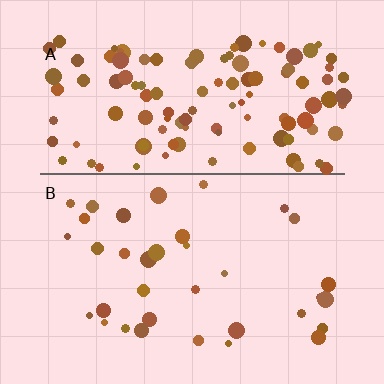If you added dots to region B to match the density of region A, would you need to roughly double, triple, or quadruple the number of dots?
Approximately triple.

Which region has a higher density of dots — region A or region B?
A (the top).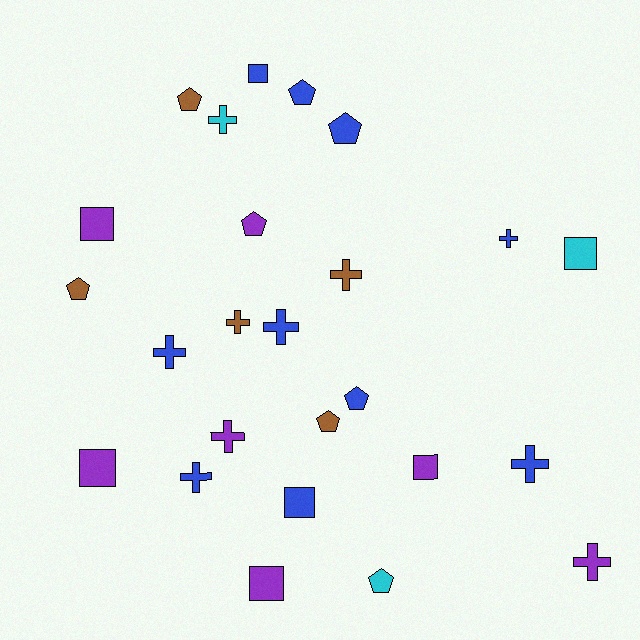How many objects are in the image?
There are 25 objects.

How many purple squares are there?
There are 4 purple squares.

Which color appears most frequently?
Blue, with 10 objects.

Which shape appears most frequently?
Cross, with 10 objects.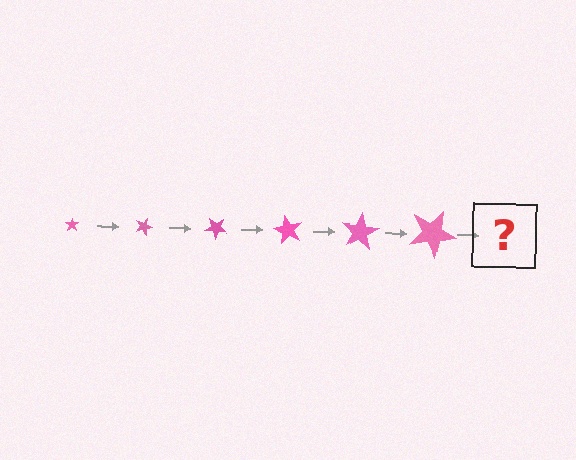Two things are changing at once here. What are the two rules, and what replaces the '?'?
The two rules are that the star grows larger each step and it rotates 20 degrees each step. The '?' should be a star, larger than the previous one and rotated 120 degrees from the start.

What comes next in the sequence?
The next element should be a star, larger than the previous one and rotated 120 degrees from the start.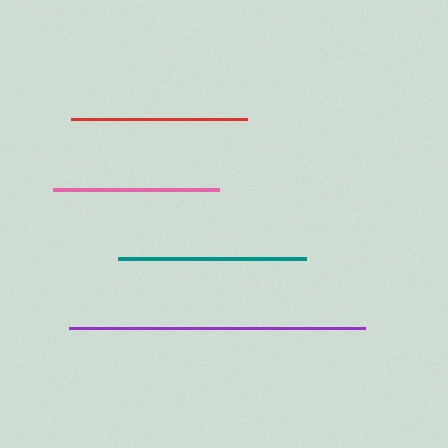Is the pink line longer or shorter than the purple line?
The purple line is longer than the pink line.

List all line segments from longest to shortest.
From longest to shortest: purple, teal, red, pink.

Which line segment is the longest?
The purple line is the longest at approximately 297 pixels.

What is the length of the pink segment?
The pink segment is approximately 166 pixels long.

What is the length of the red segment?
The red segment is approximately 176 pixels long.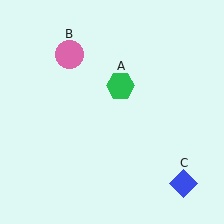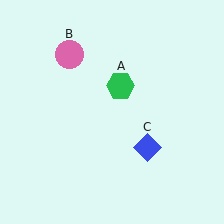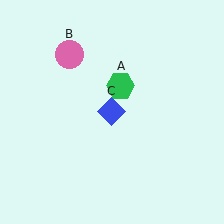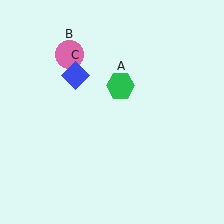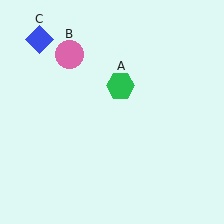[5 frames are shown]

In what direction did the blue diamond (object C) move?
The blue diamond (object C) moved up and to the left.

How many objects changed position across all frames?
1 object changed position: blue diamond (object C).